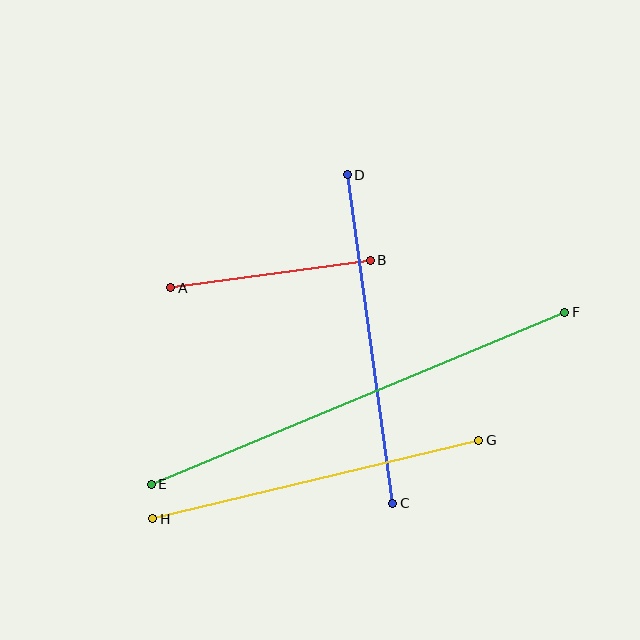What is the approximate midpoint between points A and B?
The midpoint is at approximately (270, 274) pixels.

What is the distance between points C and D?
The distance is approximately 332 pixels.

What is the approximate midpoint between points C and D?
The midpoint is at approximately (370, 339) pixels.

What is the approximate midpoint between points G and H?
The midpoint is at approximately (316, 479) pixels.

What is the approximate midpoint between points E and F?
The midpoint is at approximately (358, 398) pixels.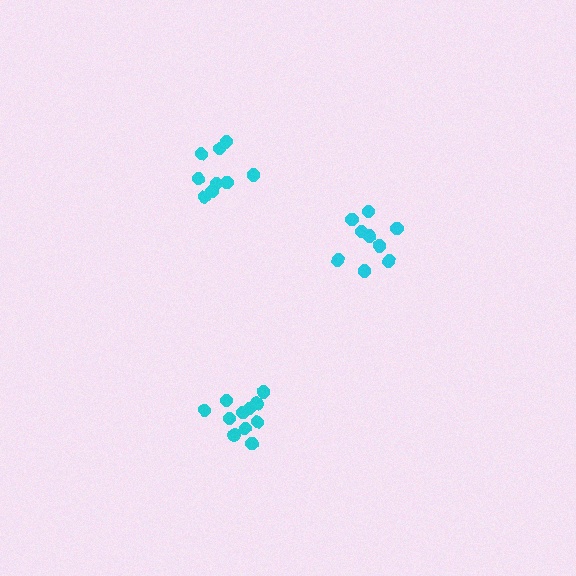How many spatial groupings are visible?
There are 3 spatial groupings.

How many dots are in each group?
Group 1: 9 dots, Group 2: 11 dots, Group 3: 9 dots (29 total).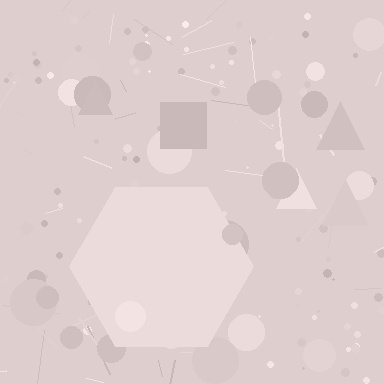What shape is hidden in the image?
A hexagon is hidden in the image.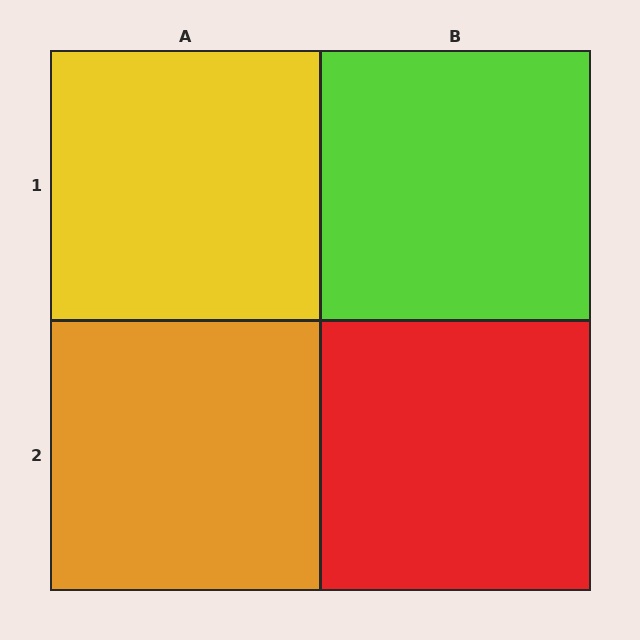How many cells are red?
1 cell is red.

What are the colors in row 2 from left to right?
Orange, red.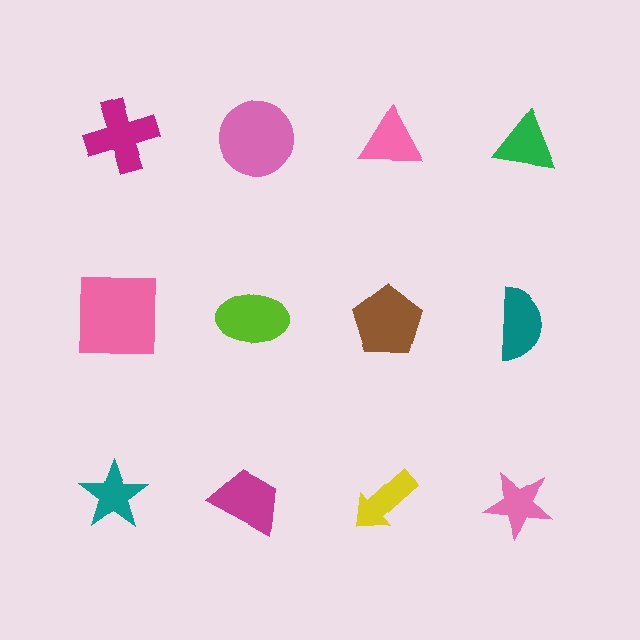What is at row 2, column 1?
A pink square.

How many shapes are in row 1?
4 shapes.